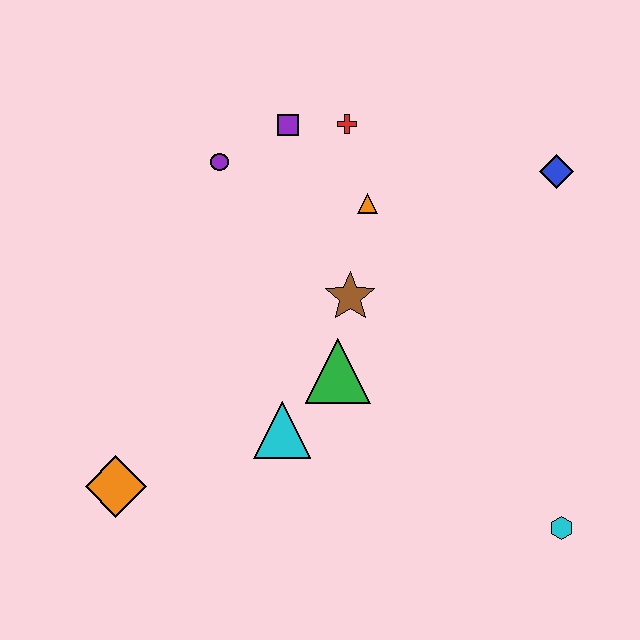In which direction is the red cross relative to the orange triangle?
The red cross is above the orange triangle.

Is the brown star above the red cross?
No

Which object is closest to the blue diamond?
The orange triangle is closest to the blue diamond.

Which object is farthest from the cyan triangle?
The blue diamond is farthest from the cyan triangle.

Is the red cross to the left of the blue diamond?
Yes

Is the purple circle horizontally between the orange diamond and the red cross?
Yes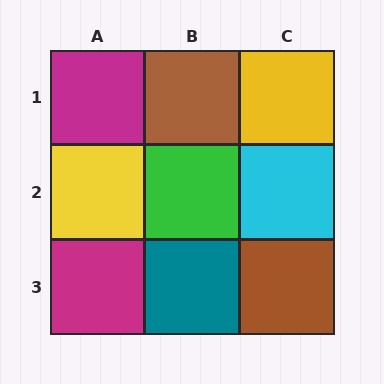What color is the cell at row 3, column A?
Magenta.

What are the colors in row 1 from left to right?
Magenta, brown, yellow.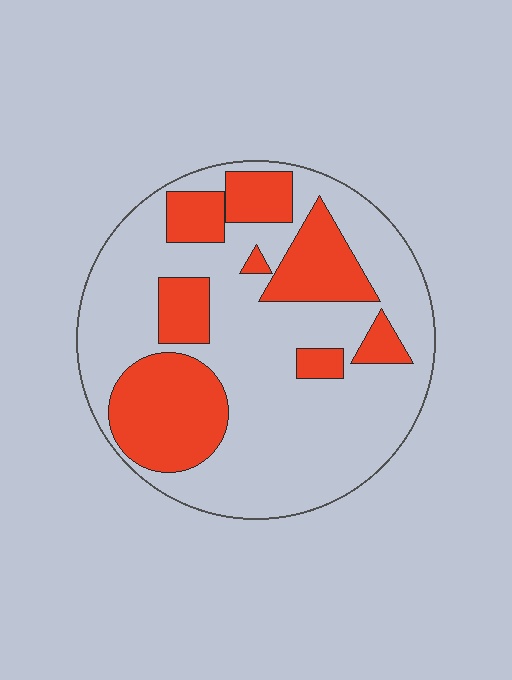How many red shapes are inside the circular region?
8.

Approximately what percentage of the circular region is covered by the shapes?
Approximately 30%.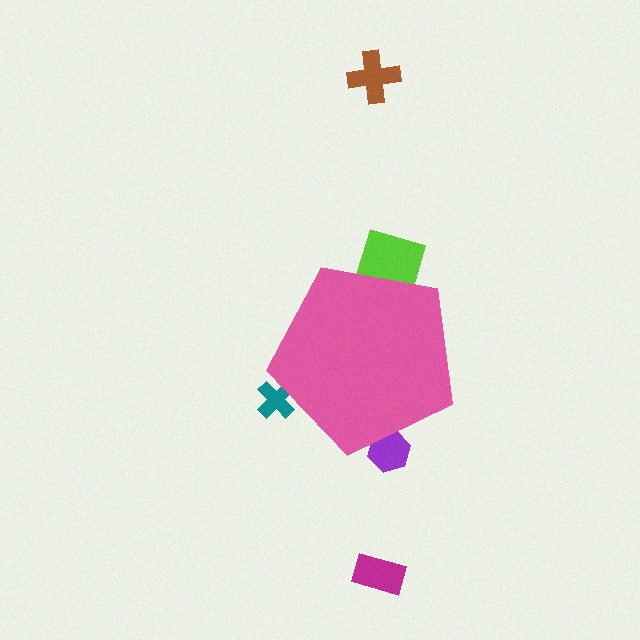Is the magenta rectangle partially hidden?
No, the magenta rectangle is fully visible.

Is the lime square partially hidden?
Yes, the lime square is partially hidden behind the pink pentagon.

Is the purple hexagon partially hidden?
Yes, the purple hexagon is partially hidden behind the pink pentagon.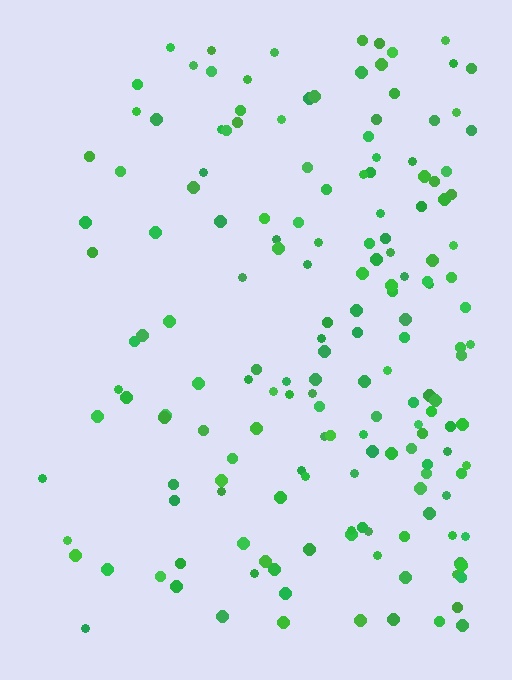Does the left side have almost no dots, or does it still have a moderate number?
Still a moderate number, just noticeably fewer than the right.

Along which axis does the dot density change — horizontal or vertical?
Horizontal.